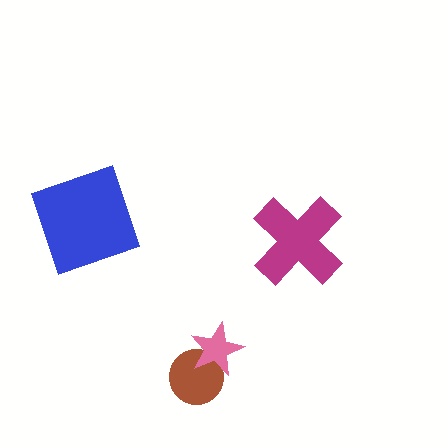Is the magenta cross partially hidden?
No, no other shape covers it.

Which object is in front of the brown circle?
The pink star is in front of the brown circle.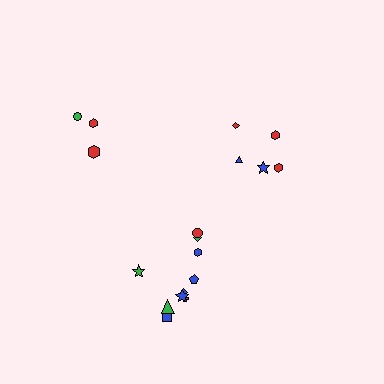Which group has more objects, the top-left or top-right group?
The top-right group.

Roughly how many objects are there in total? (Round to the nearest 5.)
Roughly 20 objects in total.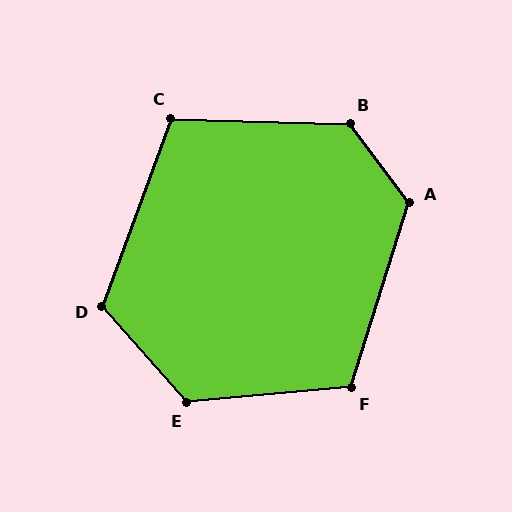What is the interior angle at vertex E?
Approximately 126 degrees (obtuse).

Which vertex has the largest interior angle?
B, at approximately 129 degrees.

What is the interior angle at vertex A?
Approximately 126 degrees (obtuse).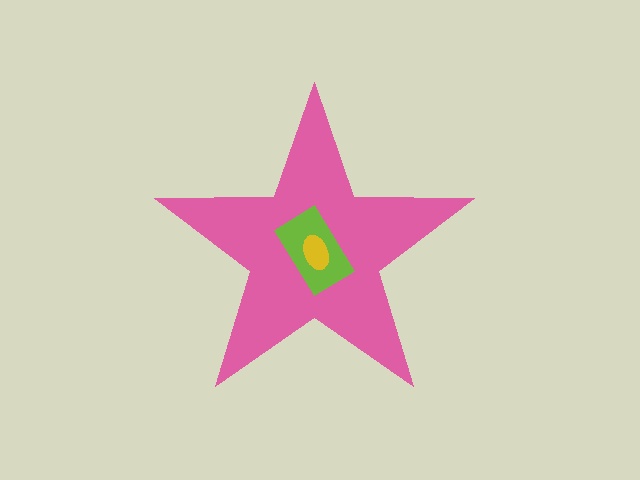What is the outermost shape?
The pink star.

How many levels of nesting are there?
3.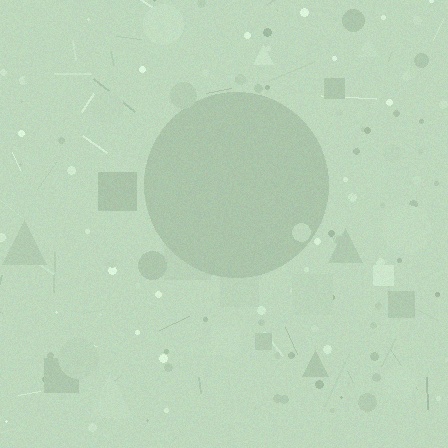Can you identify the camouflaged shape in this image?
The camouflaged shape is a circle.